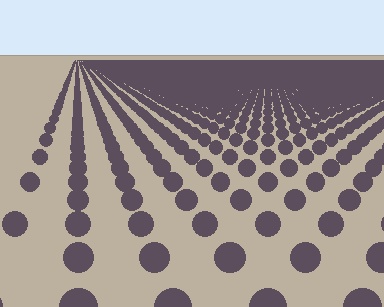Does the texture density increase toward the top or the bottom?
Density increases toward the top.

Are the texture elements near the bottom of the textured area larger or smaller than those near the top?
Larger. Near the bottom, elements are closer to the viewer and appear at a bigger on-screen size.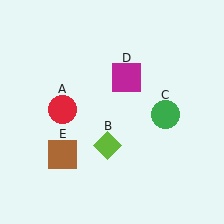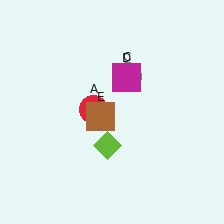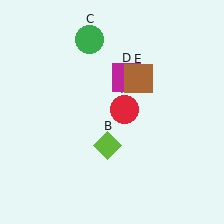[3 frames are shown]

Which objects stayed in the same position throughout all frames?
Lime diamond (object B) and magenta square (object D) remained stationary.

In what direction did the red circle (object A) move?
The red circle (object A) moved right.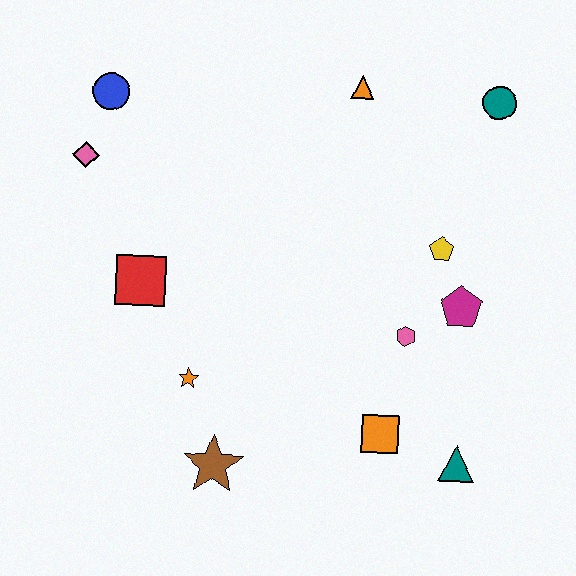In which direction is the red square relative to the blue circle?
The red square is below the blue circle.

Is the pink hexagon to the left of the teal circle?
Yes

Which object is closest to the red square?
The orange star is closest to the red square.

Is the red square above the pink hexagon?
Yes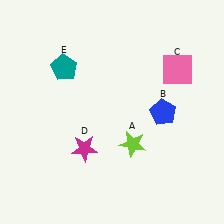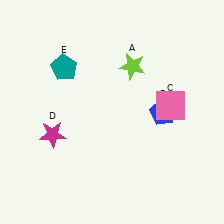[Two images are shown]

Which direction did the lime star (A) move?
The lime star (A) moved up.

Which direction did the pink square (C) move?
The pink square (C) moved down.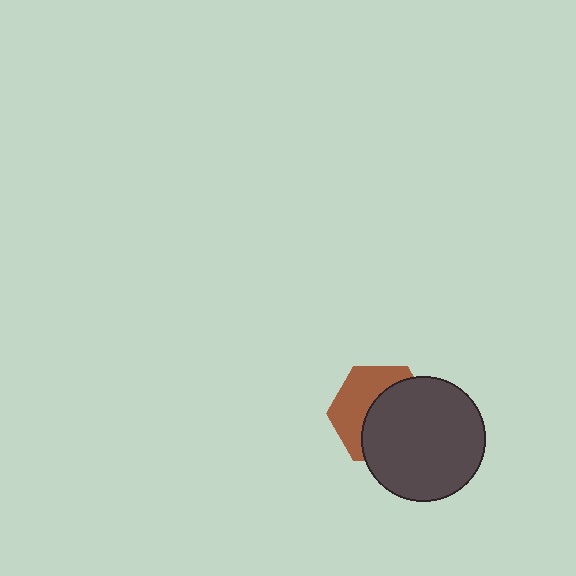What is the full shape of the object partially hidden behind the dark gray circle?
The partially hidden object is a brown hexagon.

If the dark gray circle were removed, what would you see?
You would see the complete brown hexagon.